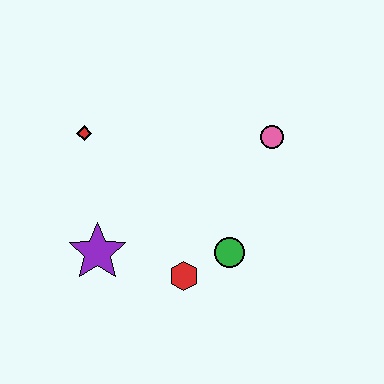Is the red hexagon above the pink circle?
No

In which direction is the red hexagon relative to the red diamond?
The red hexagon is below the red diamond.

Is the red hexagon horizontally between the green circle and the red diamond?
Yes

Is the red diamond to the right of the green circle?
No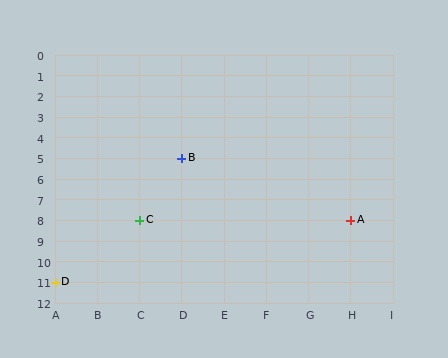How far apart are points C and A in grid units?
Points C and A are 5 columns apart.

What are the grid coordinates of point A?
Point A is at grid coordinates (H, 8).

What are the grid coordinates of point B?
Point B is at grid coordinates (D, 5).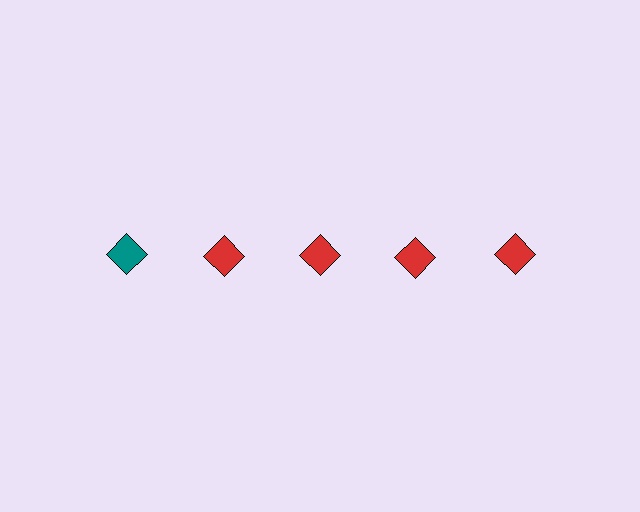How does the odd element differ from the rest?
It has a different color: teal instead of red.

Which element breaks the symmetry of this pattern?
The teal diamond in the top row, leftmost column breaks the symmetry. All other shapes are red diamonds.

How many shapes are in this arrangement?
There are 5 shapes arranged in a grid pattern.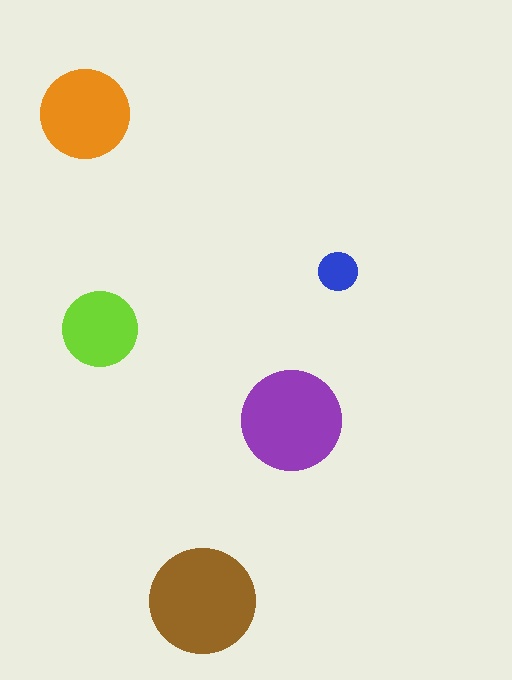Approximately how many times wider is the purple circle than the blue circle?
About 2.5 times wider.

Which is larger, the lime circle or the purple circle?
The purple one.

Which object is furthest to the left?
The orange circle is leftmost.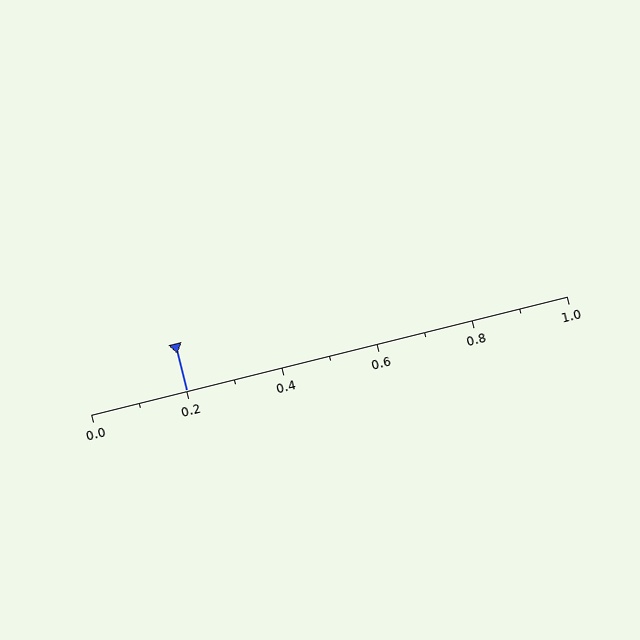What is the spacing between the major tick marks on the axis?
The major ticks are spaced 0.2 apart.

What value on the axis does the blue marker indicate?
The marker indicates approximately 0.2.